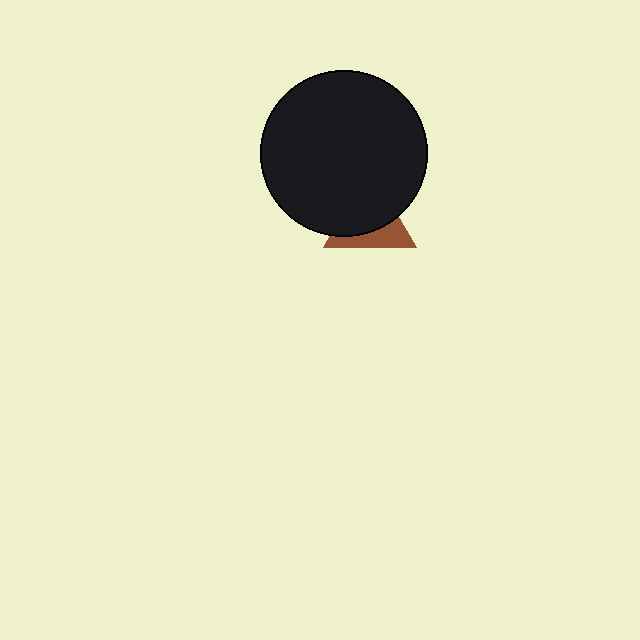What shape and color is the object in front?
The object in front is a black circle.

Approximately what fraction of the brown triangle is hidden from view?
Roughly 63% of the brown triangle is hidden behind the black circle.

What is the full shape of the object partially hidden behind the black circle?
The partially hidden object is a brown triangle.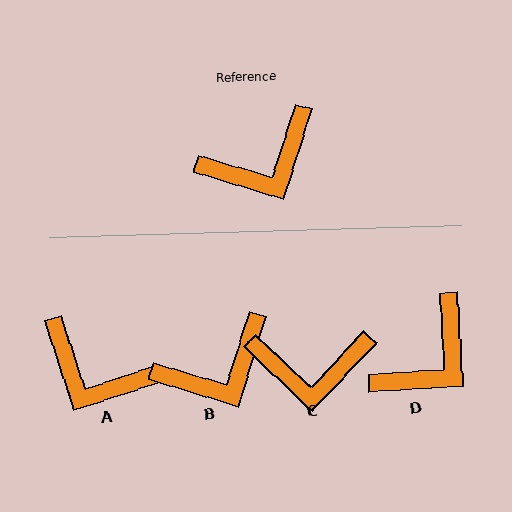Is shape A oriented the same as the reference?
No, it is off by about 54 degrees.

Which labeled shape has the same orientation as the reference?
B.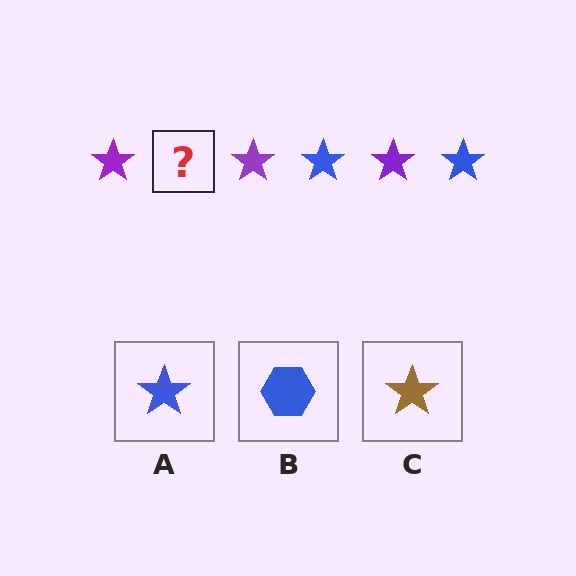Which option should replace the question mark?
Option A.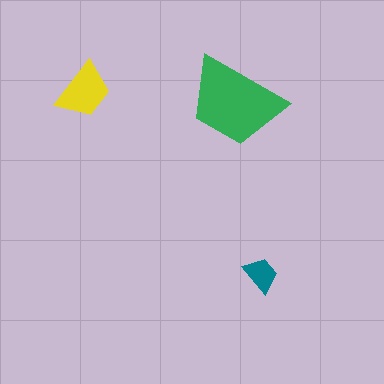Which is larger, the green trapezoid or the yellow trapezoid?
The green one.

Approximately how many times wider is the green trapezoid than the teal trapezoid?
About 2.5 times wider.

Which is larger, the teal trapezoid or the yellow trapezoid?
The yellow one.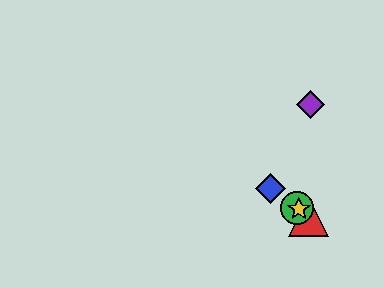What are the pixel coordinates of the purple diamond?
The purple diamond is at (311, 104).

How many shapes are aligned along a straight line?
4 shapes (the red triangle, the blue diamond, the green circle, the yellow star) are aligned along a straight line.